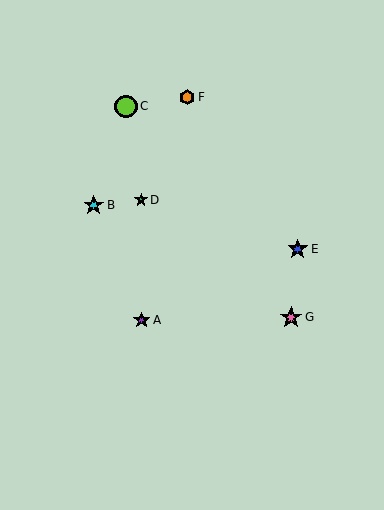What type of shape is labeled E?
Shape E is a blue star.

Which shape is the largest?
The lime circle (labeled C) is the largest.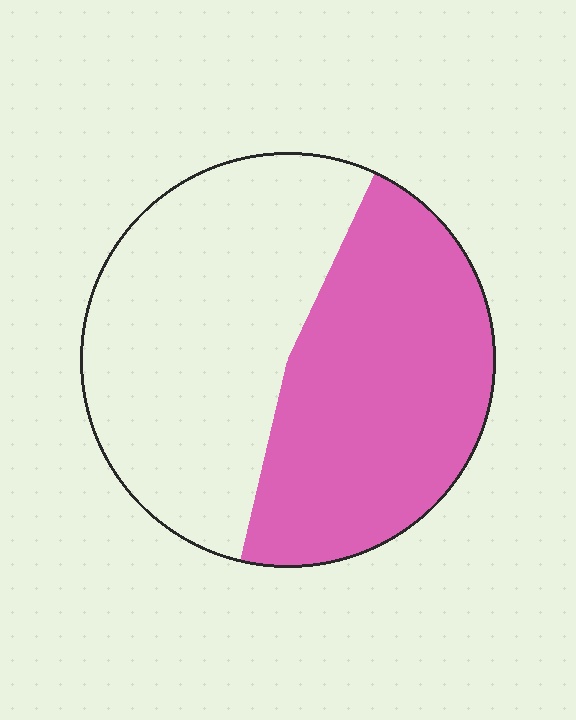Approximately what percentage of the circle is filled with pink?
Approximately 45%.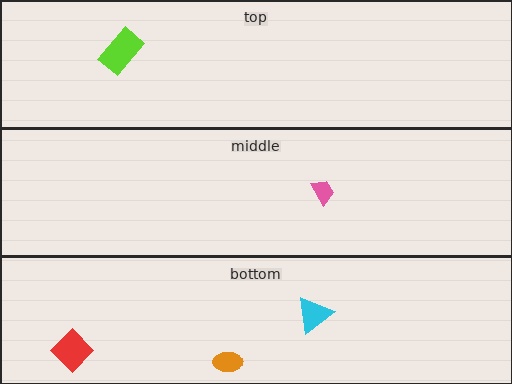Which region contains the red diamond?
The bottom region.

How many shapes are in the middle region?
1.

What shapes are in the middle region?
The pink trapezoid.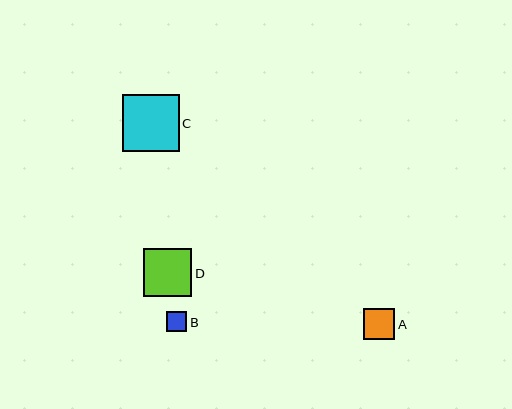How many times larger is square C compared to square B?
Square C is approximately 2.8 times the size of square B.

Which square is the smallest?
Square B is the smallest with a size of approximately 20 pixels.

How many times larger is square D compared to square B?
Square D is approximately 2.4 times the size of square B.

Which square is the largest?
Square C is the largest with a size of approximately 57 pixels.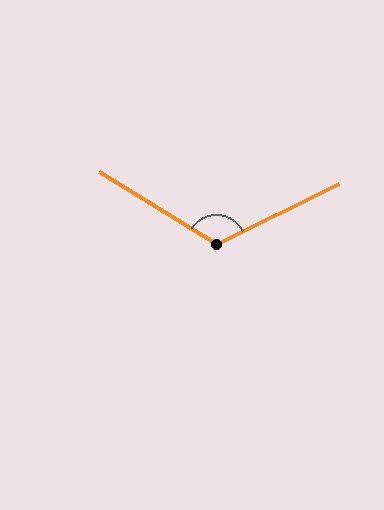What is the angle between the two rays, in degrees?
Approximately 122 degrees.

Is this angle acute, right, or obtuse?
It is obtuse.